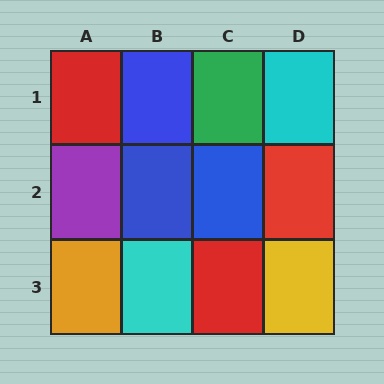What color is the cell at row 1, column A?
Red.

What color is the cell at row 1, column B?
Blue.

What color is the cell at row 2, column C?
Blue.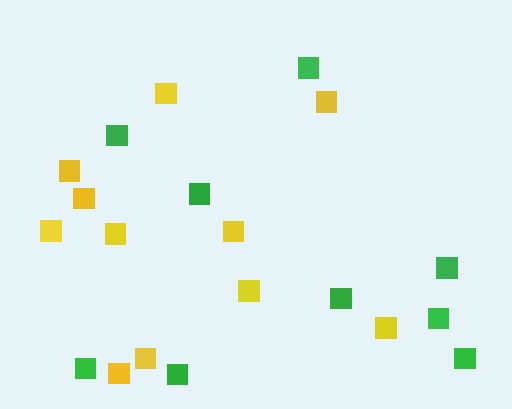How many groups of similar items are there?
There are 2 groups: one group of green squares (9) and one group of yellow squares (11).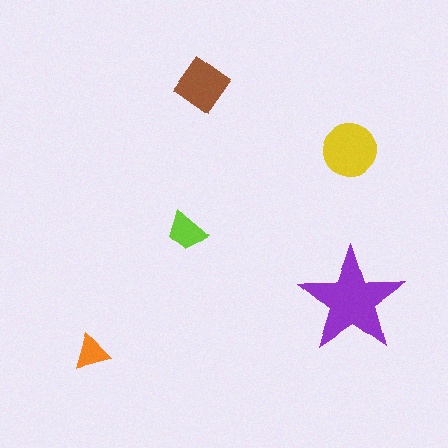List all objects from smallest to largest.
The orange triangle, the lime trapezoid, the brown diamond, the yellow circle, the purple star.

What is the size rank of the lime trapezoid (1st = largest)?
4th.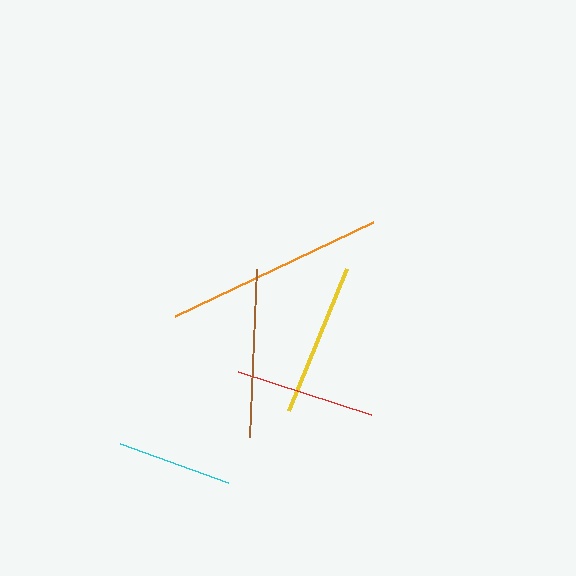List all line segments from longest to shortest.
From longest to shortest: orange, brown, yellow, red, cyan.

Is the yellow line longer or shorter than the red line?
The yellow line is longer than the red line.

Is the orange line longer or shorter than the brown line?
The orange line is longer than the brown line.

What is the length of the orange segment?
The orange segment is approximately 219 pixels long.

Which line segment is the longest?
The orange line is the longest at approximately 219 pixels.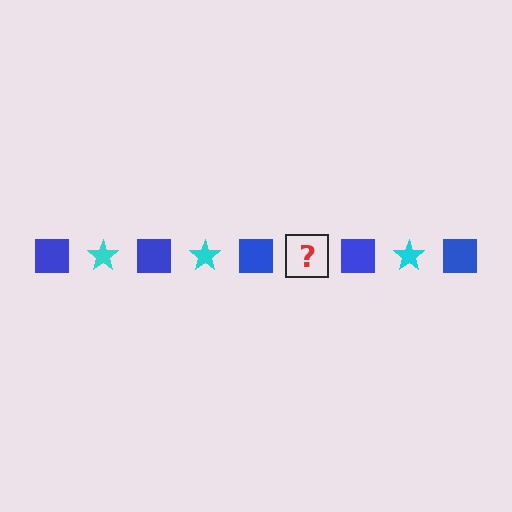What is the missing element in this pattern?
The missing element is a cyan star.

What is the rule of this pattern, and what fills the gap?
The rule is that the pattern alternates between blue square and cyan star. The gap should be filled with a cyan star.